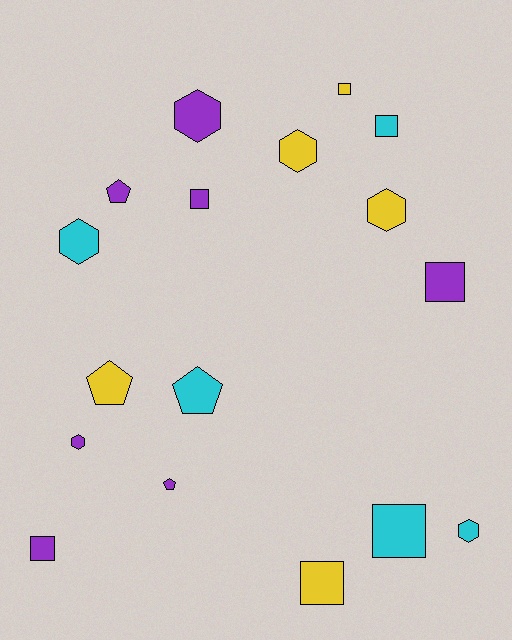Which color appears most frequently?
Purple, with 7 objects.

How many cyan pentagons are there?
There is 1 cyan pentagon.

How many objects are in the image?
There are 17 objects.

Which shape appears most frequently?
Square, with 7 objects.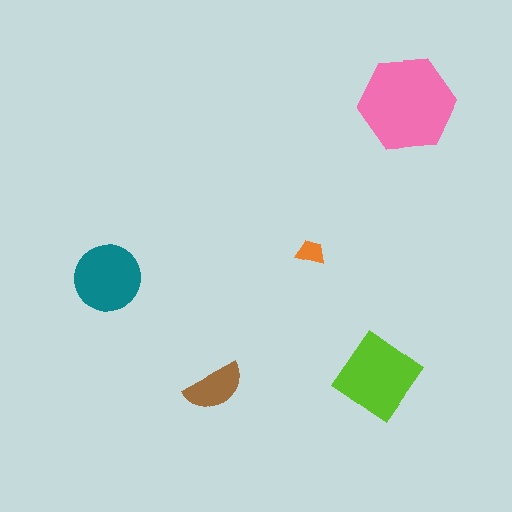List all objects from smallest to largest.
The orange trapezoid, the brown semicircle, the teal circle, the lime diamond, the pink hexagon.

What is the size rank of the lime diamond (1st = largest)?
2nd.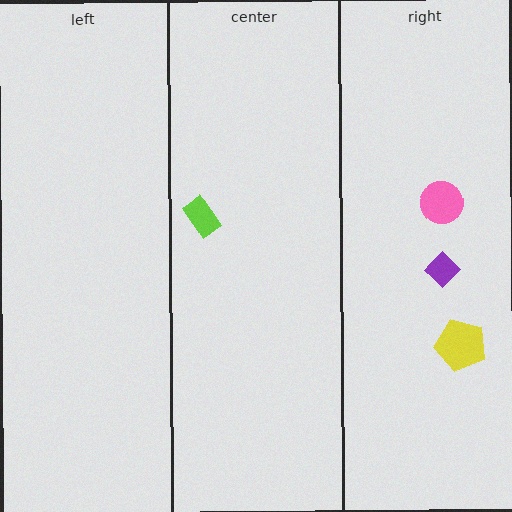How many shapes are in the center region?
1.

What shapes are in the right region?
The pink circle, the yellow pentagon, the purple diamond.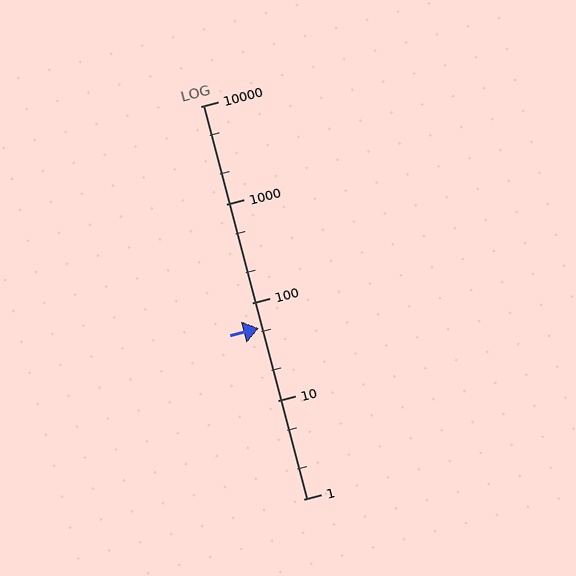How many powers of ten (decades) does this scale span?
The scale spans 4 decades, from 1 to 10000.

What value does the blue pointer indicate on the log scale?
The pointer indicates approximately 55.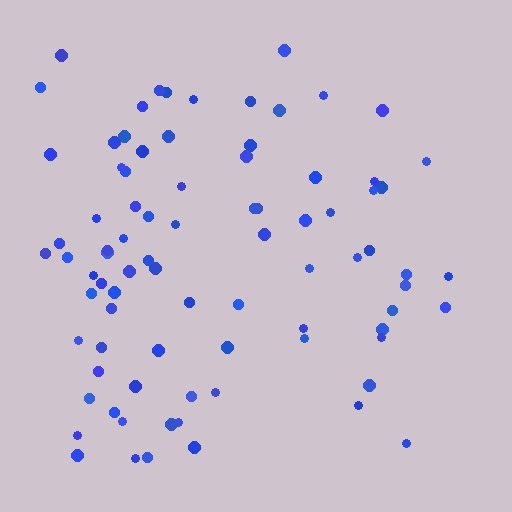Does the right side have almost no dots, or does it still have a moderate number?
Still a moderate number, just noticeably fewer than the left.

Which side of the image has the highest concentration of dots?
The left.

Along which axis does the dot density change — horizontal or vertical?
Horizontal.